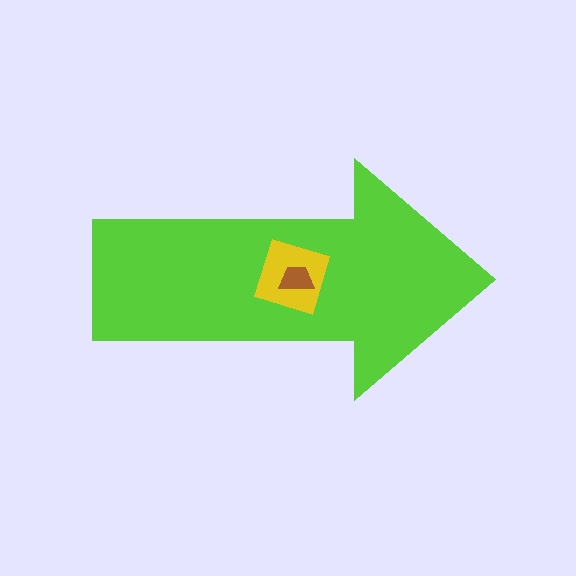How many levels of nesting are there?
3.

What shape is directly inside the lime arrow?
The yellow square.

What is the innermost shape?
The brown trapezoid.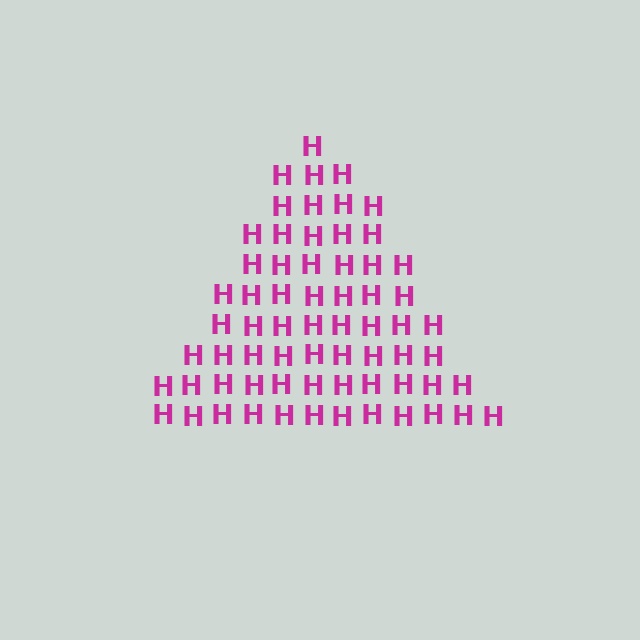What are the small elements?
The small elements are letter H's.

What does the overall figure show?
The overall figure shows a triangle.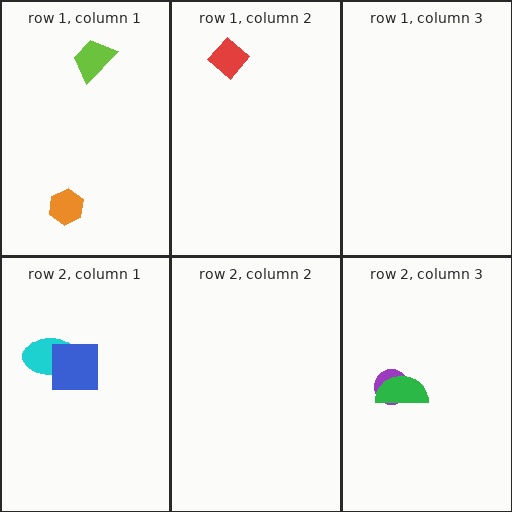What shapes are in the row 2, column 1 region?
The cyan ellipse, the blue square.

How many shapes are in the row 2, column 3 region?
2.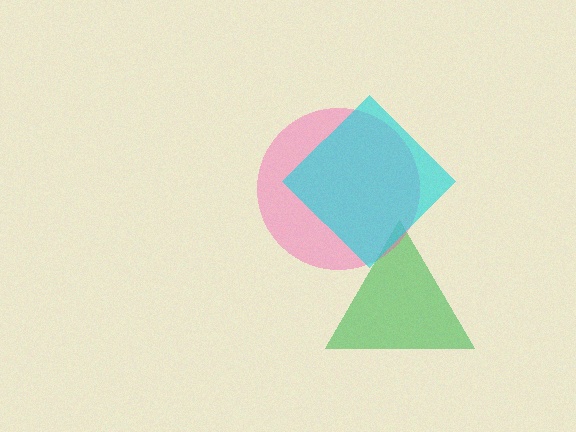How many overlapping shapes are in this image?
There are 3 overlapping shapes in the image.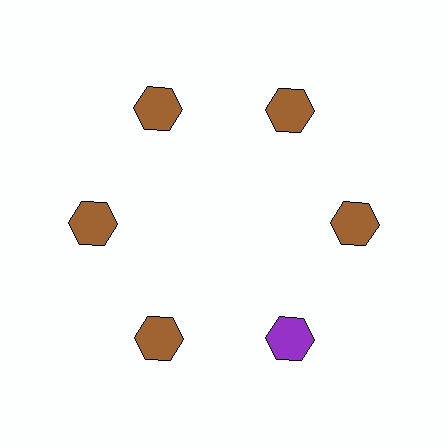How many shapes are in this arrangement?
There are 6 shapes arranged in a ring pattern.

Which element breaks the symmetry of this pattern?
The purple hexagon at roughly the 5 o'clock position breaks the symmetry. All other shapes are brown hexagons.